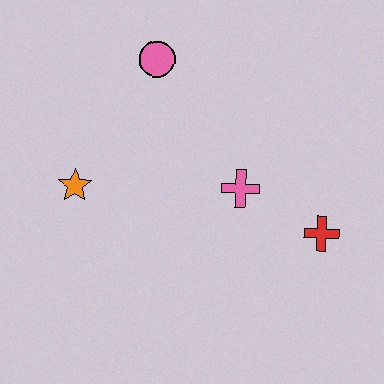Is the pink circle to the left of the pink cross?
Yes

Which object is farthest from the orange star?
The red cross is farthest from the orange star.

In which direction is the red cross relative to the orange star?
The red cross is to the right of the orange star.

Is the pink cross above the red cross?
Yes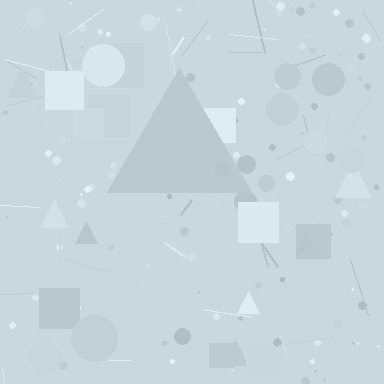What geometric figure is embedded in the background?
A triangle is embedded in the background.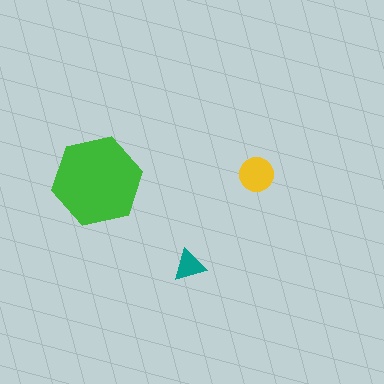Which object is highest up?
The yellow circle is topmost.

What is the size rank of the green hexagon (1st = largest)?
1st.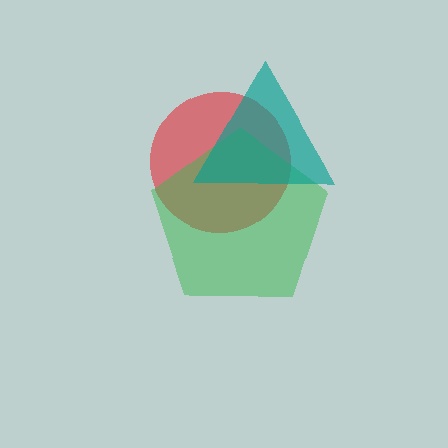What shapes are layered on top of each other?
The layered shapes are: a red circle, a green pentagon, a teal triangle.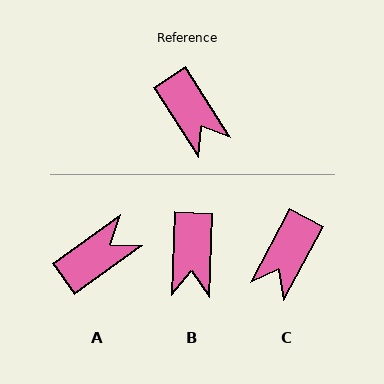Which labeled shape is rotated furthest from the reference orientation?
A, about 93 degrees away.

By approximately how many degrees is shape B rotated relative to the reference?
Approximately 35 degrees clockwise.